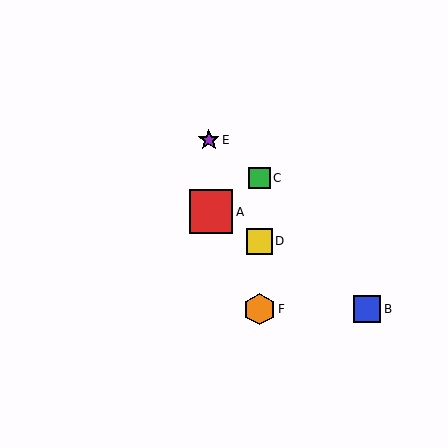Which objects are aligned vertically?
Objects C, D, F are aligned vertically.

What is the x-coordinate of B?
Object B is at x≈367.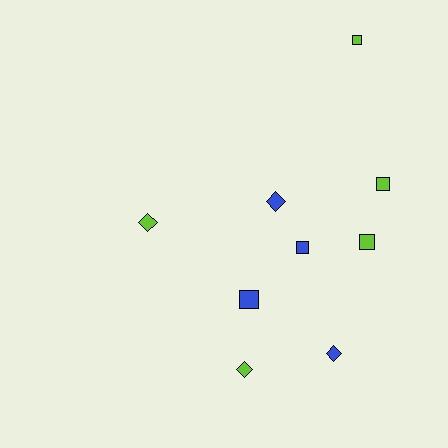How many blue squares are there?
There are 2 blue squares.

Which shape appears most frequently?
Square, with 5 objects.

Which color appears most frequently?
Lime, with 5 objects.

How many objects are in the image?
There are 9 objects.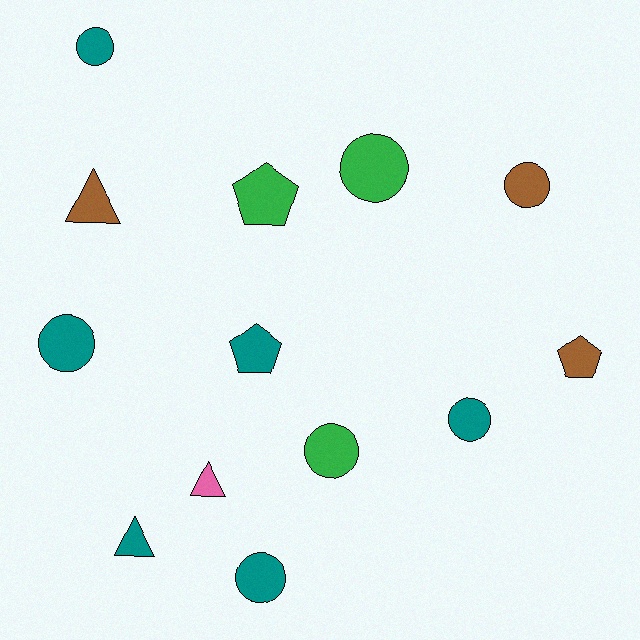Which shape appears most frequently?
Circle, with 7 objects.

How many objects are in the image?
There are 13 objects.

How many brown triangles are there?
There is 1 brown triangle.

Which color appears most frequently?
Teal, with 6 objects.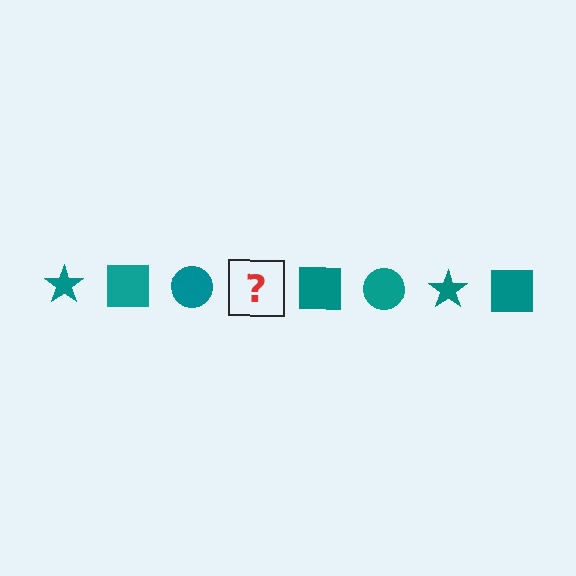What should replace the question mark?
The question mark should be replaced with a teal star.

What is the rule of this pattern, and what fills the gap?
The rule is that the pattern cycles through star, square, circle shapes in teal. The gap should be filled with a teal star.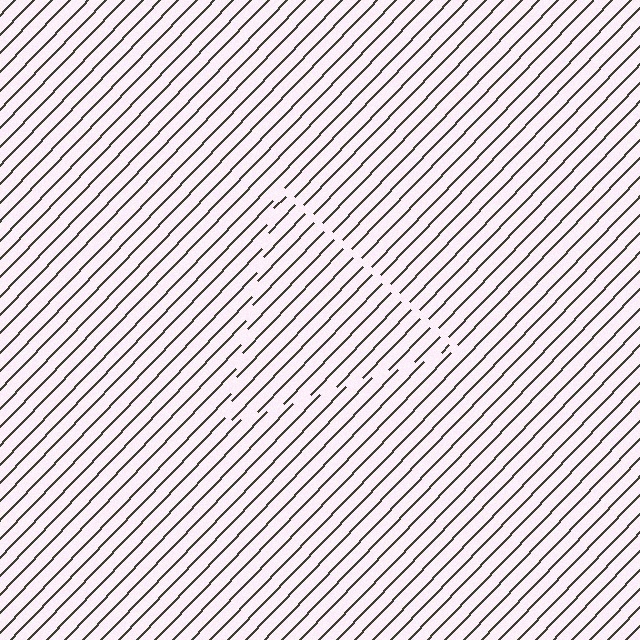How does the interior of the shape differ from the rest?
The interior of the shape contains the same grating, shifted by half a period — the contour is defined by the phase discontinuity where line-ends from the inner and outer gratings abut.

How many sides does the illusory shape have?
3 sides — the line-ends trace a triangle.